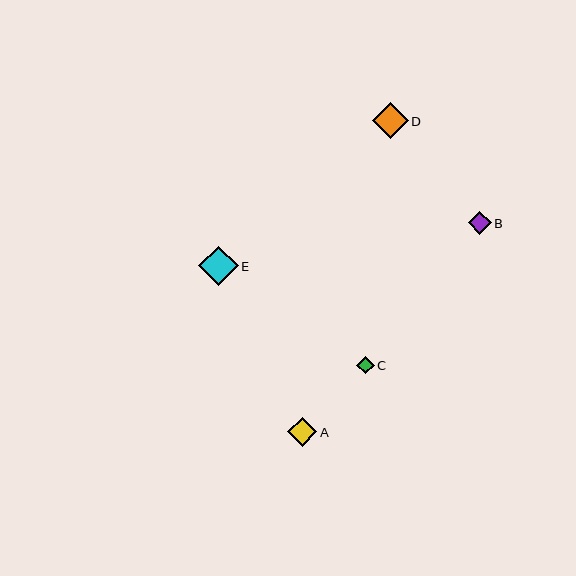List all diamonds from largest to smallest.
From largest to smallest: E, D, A, B, C.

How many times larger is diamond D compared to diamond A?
Diamond D is approximately 1.3 times the size of diamond A.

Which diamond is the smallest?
Diamond C is the smallest with a size of approximately 17 pixels.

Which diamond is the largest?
Diamond E is the largest with a size of approximately 39 pixels.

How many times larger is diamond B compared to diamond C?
Diamond B is approximately 1.3 times the size of diamond C.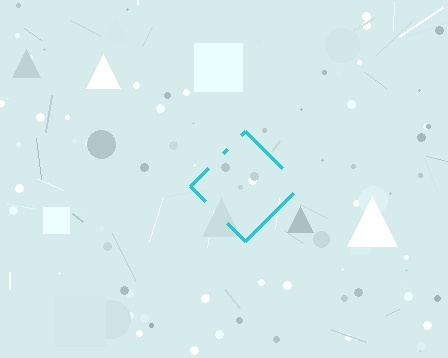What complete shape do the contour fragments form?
The contour fragments form a diamond.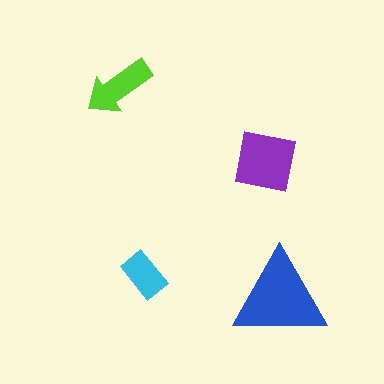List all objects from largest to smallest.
The blue triangle, the purple square, the lime arrow, the cyan rectangle.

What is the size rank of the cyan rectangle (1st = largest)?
4th.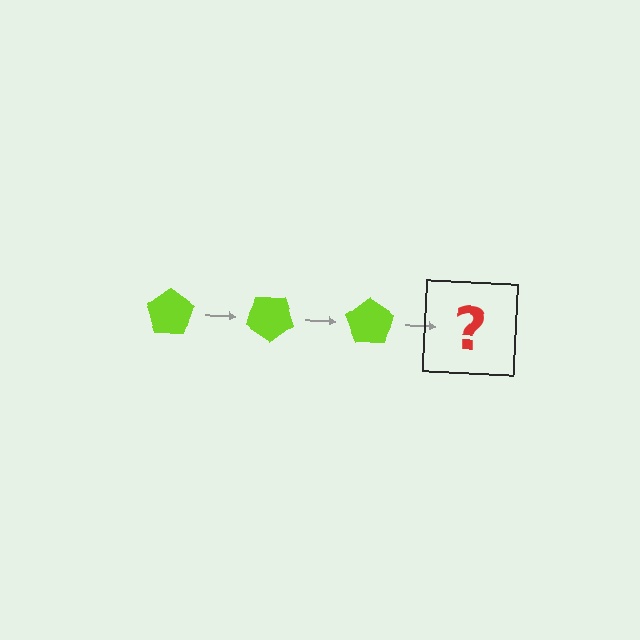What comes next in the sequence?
The next element should be a lime pentagon rotated 105 degrees.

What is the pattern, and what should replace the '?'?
The pattern is that the pentagon rotates 35 degrees each step. The '?' should be a lime pentagon rotated 105 degrees.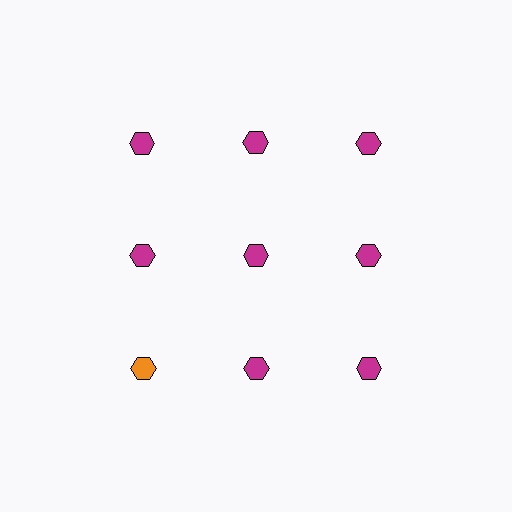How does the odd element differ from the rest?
It has a different color: orange instead of magenta.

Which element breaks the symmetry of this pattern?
The orange hexagon in the third row, leftmost column breaks the symmetry. All other shapes are magenta hexagons.